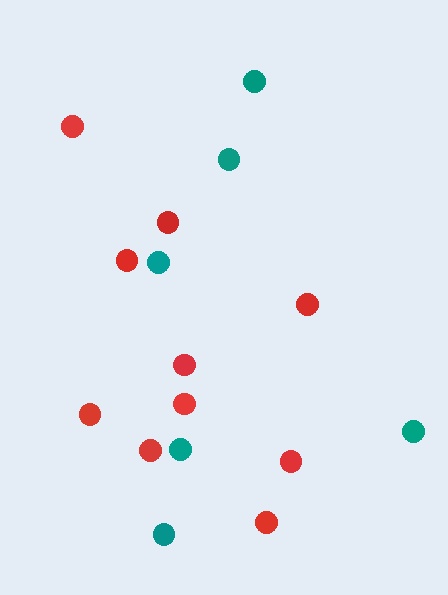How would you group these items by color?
There are 2 groups: one group of red circles (10) and one group of teal circles (6).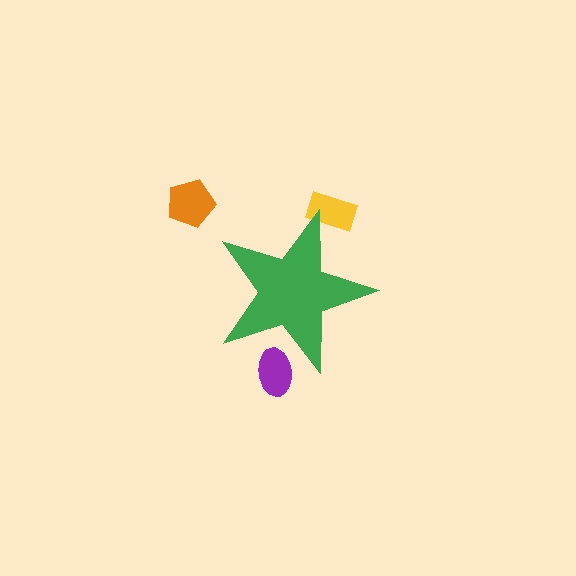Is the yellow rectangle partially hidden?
Yes, the yellow rectangle is partially hidden behind the green star.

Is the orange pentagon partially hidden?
No, the orange pentagon is fully visible.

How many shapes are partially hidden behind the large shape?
2 shapes are partially hidden.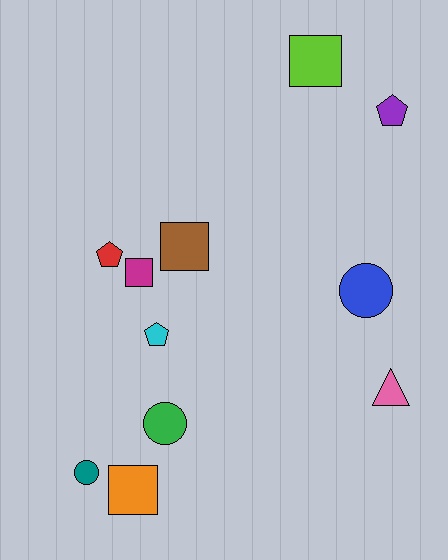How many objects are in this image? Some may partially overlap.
There are 11 objects.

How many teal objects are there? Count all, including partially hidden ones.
There is 1 teal object.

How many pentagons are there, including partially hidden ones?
There are 3 pentagons.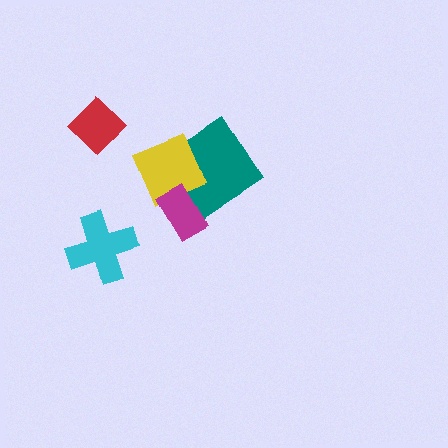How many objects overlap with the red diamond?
0 objects overlap with the red diamond.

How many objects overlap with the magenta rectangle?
2 objects overlap with the magenta rectangle.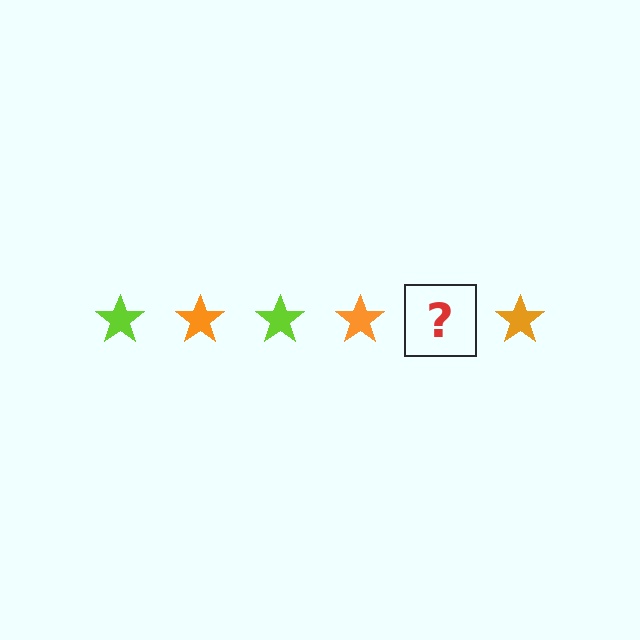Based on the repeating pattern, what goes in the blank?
The blank should be a lime star.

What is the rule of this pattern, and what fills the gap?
The rule is that the pattern cycles through lime, orange stars. The gap should be filled with a lime star.